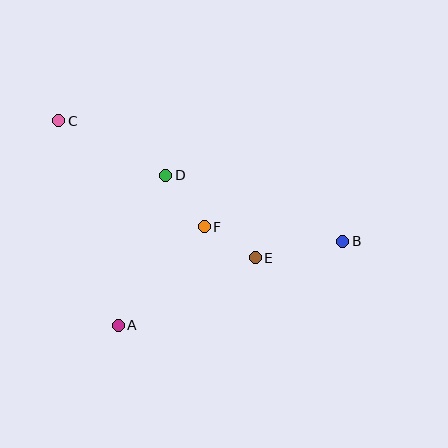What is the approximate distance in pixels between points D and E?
The distance between D and E is approximately 122 pixels.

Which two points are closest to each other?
Points E and F are closest to each other.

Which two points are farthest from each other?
Points B and C are farthest from each other.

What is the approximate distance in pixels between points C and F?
The distance between C and F is approximately 180 pixels.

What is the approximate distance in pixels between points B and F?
The distance between B and F is approximately 139 pixels.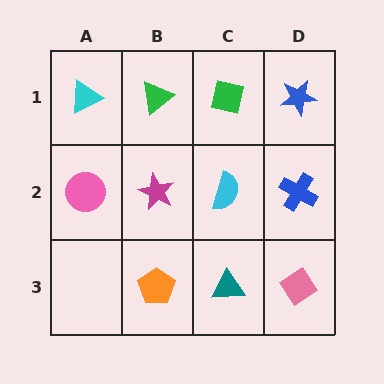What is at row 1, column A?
A cyan triangle.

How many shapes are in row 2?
4 shapes.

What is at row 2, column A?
A pink circle.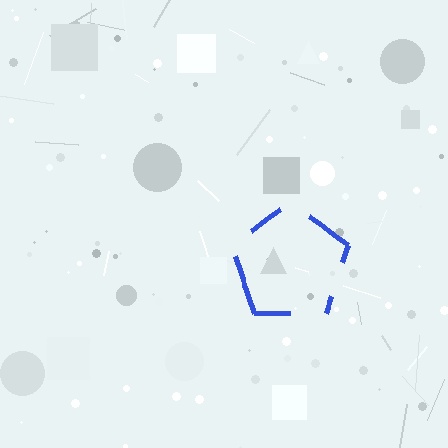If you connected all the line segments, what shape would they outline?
They would outline a pentagon.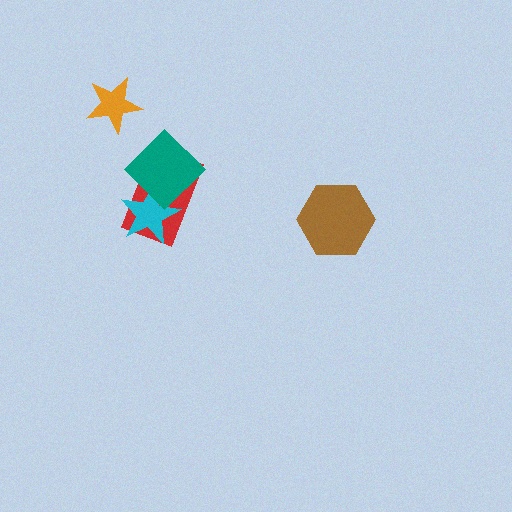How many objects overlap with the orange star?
0 objects overlap with the orange star.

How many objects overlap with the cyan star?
2 objects overlap with the cyan star.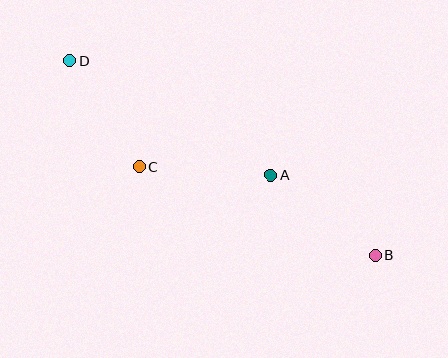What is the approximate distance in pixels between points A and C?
The distance between A and C is approximately 132 pixels.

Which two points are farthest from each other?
Points B and D are farthest from each other.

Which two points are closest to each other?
Points C and D are closest to each other.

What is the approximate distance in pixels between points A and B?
The distance between A and B is approximately 131 pixels.